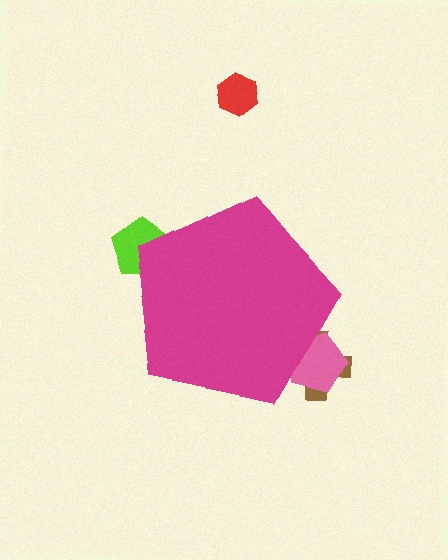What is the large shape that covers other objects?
A magenta pentagon.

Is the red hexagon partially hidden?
No, the red hexagon is fully visible.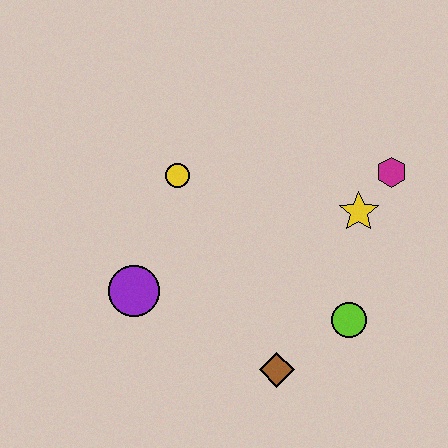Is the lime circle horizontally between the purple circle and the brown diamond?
No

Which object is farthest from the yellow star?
The purple circle is farthest from the yellow star.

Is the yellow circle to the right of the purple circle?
Yes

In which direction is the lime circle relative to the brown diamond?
The lime circle is to the right of the brown diamond.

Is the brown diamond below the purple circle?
Yes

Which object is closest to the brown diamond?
The lime circle is closest to the brown diamond.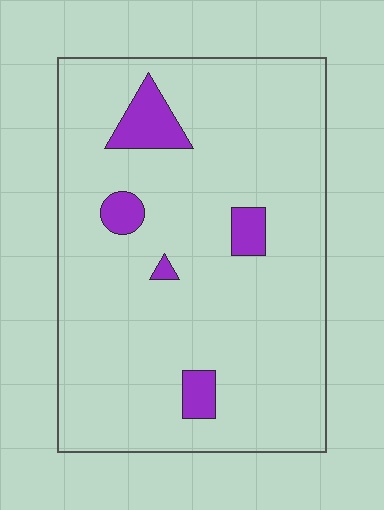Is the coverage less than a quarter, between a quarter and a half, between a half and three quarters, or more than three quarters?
Less than a quarter.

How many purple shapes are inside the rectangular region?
5.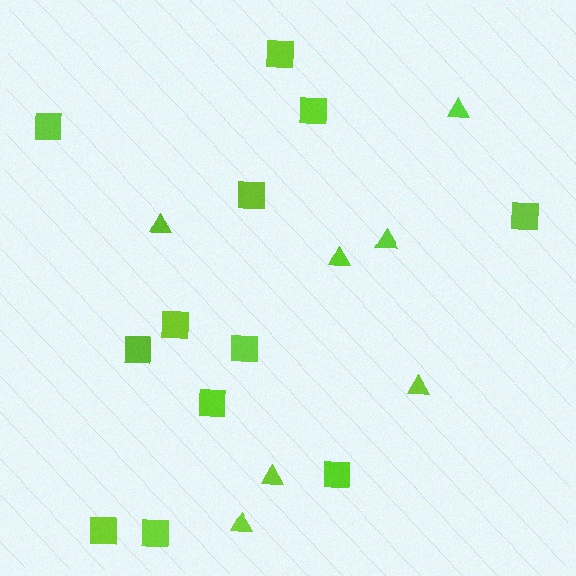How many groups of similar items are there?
There are 2 groups: one group of triangles (7) and one group of squares (12).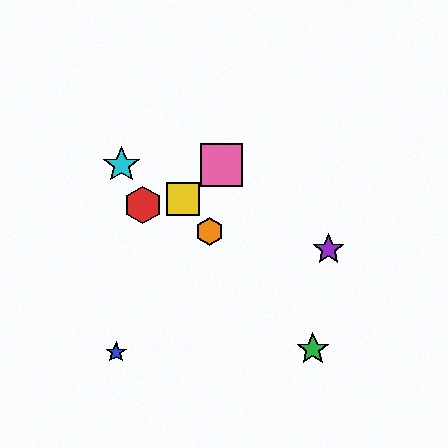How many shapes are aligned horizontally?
2 shapes (the cyan star, the pink square) are aligned horizontally.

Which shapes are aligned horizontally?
The cyan star, the pink square are aligned horizontally.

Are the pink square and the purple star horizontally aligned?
No, the pink square is at y≈165 and the purple star is at y≈250.